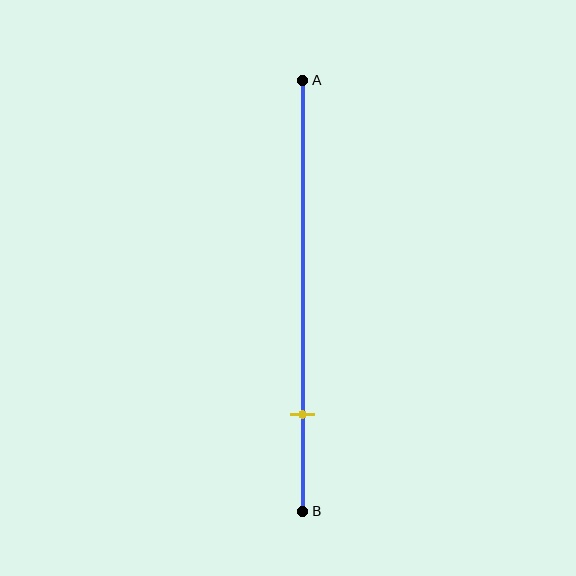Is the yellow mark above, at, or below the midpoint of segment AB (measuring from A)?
The yellow mark is below the midpoint of segment AB.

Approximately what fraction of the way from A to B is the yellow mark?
The yellow mark is approximately 80% of the way from A to B.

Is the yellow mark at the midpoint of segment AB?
No, the mark is at about 80% from A, not at the 50% midpoint.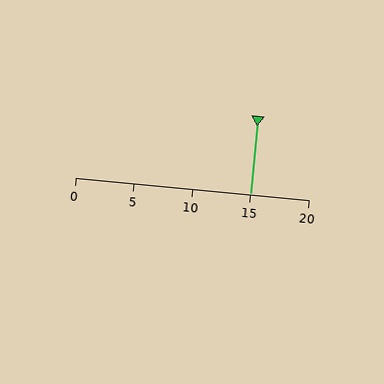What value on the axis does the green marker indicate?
The marker indicates approximately 15.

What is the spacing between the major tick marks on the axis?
The major ticks are spaced 5 apart.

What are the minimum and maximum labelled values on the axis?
The axis runs from 0 to 20.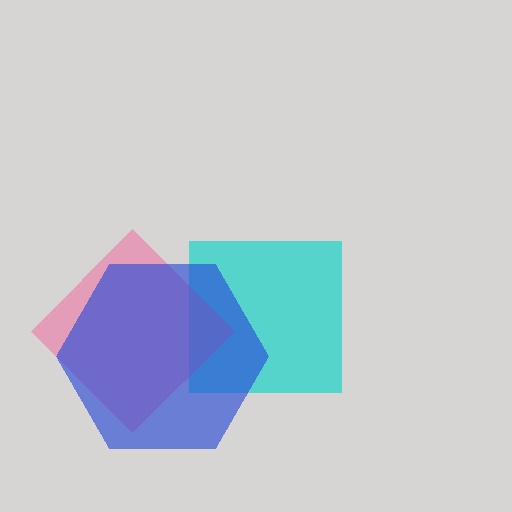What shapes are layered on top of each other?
The layered shapes are: a cyan square, a pink diamond, a blue hexagon.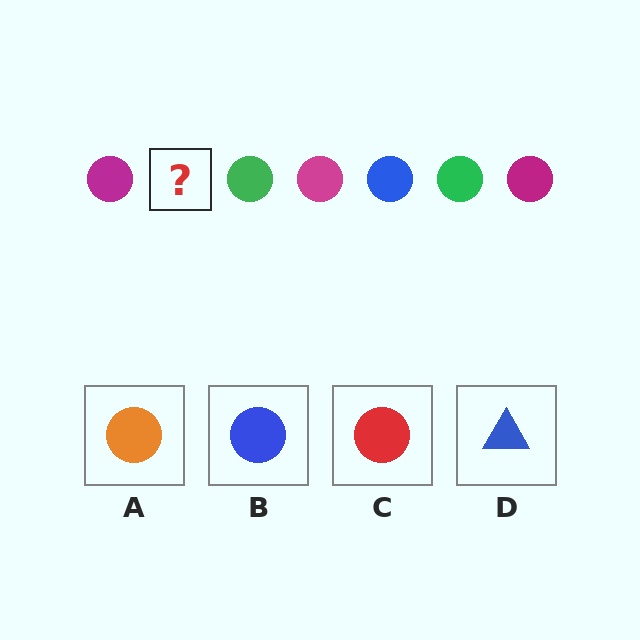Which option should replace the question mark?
Option B.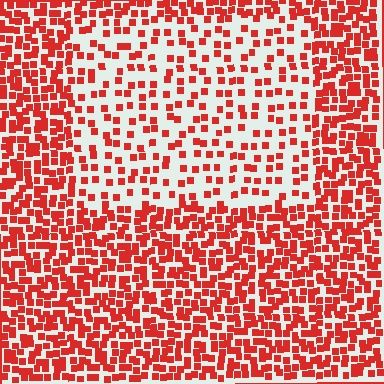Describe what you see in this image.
The image contains small red elements arranged at two different densities. A rectangle-shaped region is visible where the elements are less densely packed than the surrounding area.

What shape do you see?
I see a rectangle.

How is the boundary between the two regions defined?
The boundary is defined by a change in element density (approximately 2.3x ratio). All elements are the same color, size, and shape.